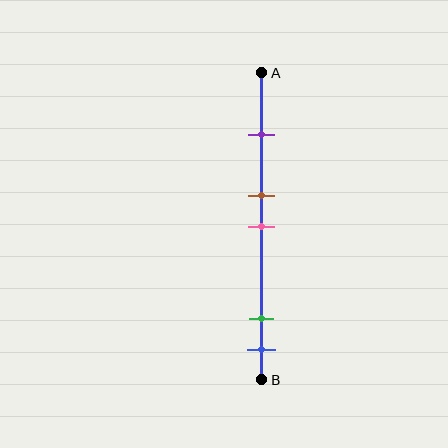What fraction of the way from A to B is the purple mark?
The purple mark is approximately 20% (0.2) of the way from A to B.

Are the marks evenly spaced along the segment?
No, the marks are not evenly spaced.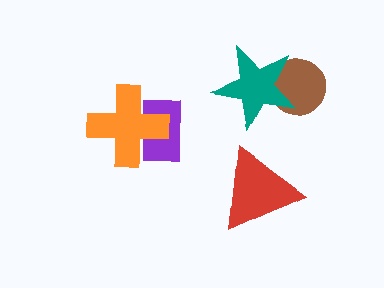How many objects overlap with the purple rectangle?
1 object overlaps with the purple rectangle.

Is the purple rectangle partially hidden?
Yes, it is partially covered by another shape.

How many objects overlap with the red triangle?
0 objects overlap with the red triangle.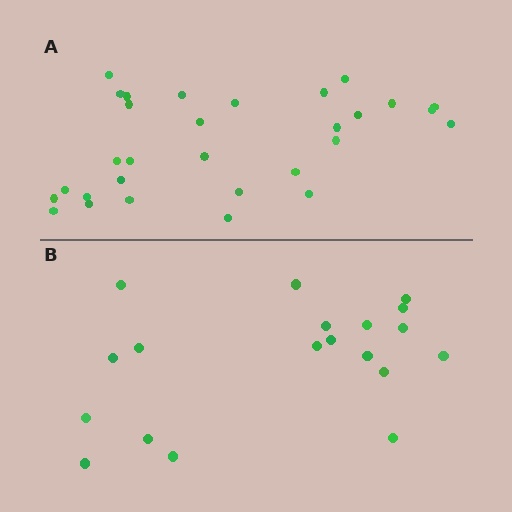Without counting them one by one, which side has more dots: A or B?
Region A (the top region) has more dots.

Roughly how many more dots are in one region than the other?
Region A has roughly 12 or so more dots than region B.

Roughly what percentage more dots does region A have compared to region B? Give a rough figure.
About 60% more.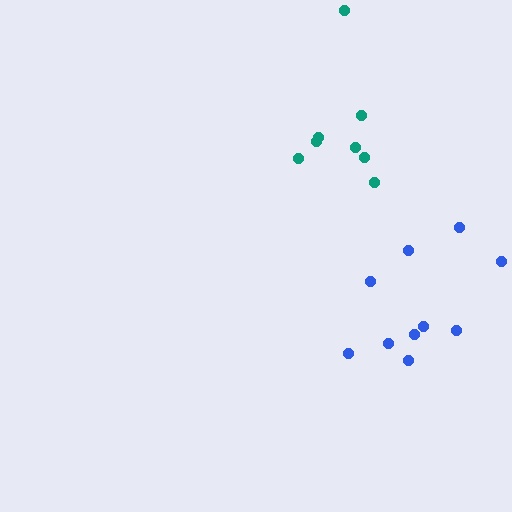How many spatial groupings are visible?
There are 2 spatial groupings.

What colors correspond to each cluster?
The clusters are colored: blue, teal.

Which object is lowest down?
The blue cluster is bottommost.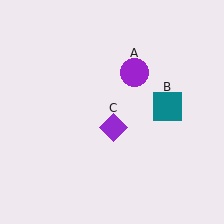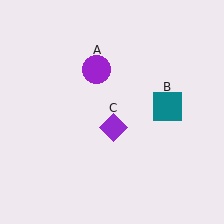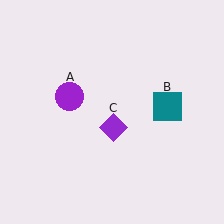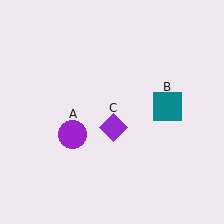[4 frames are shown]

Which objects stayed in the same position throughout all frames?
Teal square (object B) and purple diamond (object C) remained stationary.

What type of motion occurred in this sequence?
The purple circle (object A) rotated counterclockwise around the center of the scene.